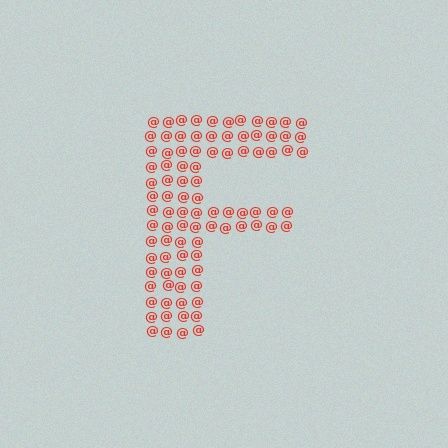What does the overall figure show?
The overall figure shows the letter F.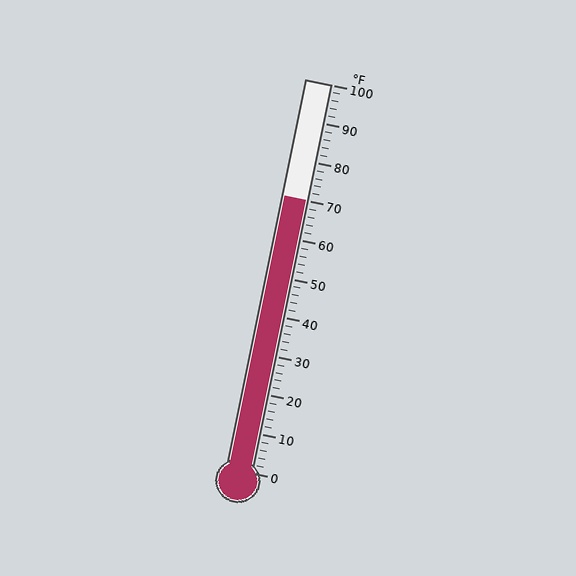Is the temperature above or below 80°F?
The temperature is below 80°F.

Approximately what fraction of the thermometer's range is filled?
The thermometer is filled to approximately 70% of its range.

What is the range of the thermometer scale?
The thermometer scale ranges from 0°F to 100°F.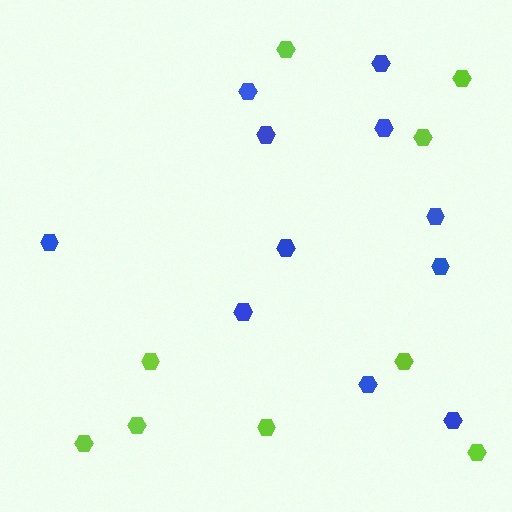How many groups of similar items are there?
There are 2 groups: one group of lime hexagons (9) and one group of blue hexagons (11).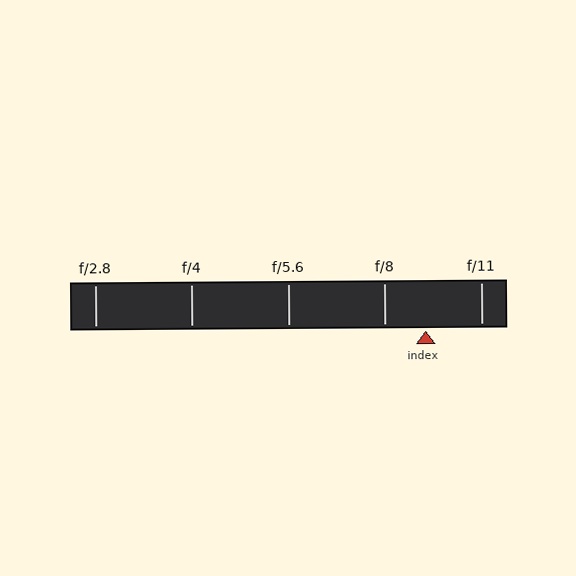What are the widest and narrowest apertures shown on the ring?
The widest aperture shown is f/2.8 and the narrowest is f/11.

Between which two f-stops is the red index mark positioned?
The index mark is between f/8 and f/11.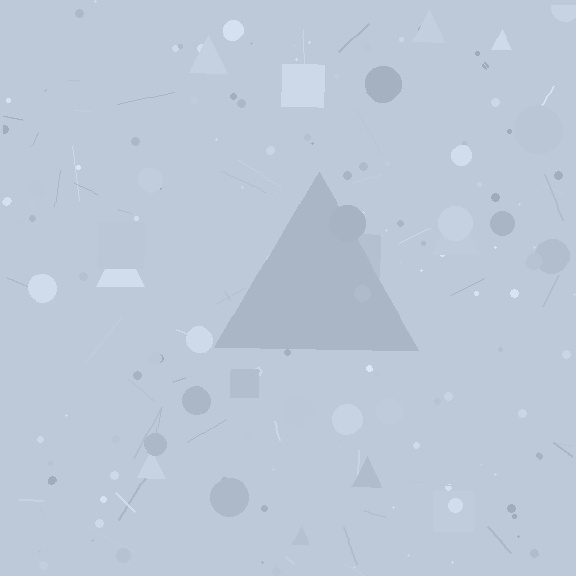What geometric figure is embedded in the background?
A triangle is embedded in the background.